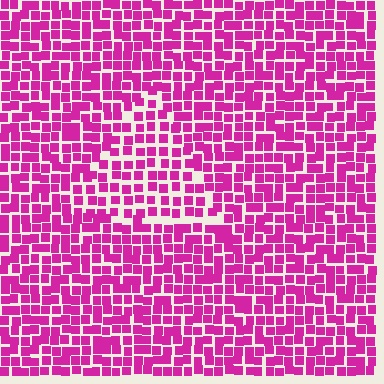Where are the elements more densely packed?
The elements are more densely packed outside the triangle boundary.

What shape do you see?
I see a triangle.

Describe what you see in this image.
The image contains small magenta elements arranged at two different densities. A triangle-shaped region is visible where the elements are less densely packed than the surrounding area.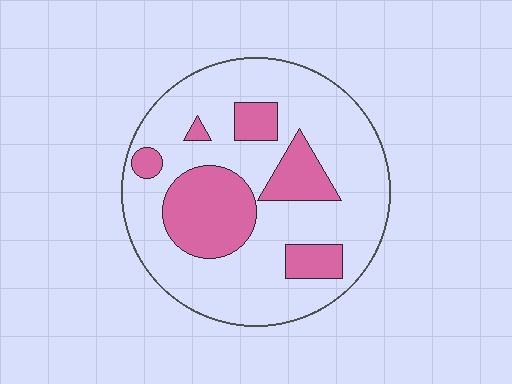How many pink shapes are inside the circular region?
6.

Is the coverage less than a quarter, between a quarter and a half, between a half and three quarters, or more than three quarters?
Between a quarter and a half.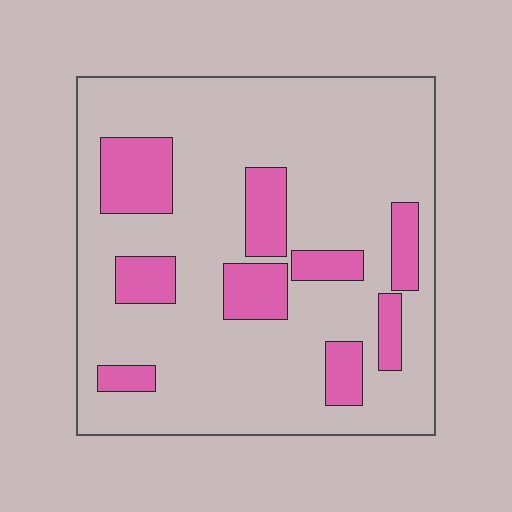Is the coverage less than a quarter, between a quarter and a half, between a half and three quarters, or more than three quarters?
Less than a quarter.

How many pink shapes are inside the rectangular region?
9.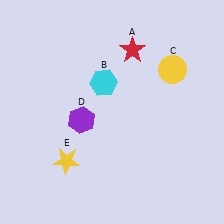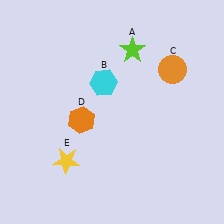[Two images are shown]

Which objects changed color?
A changed from red to lime. C changed from yellow to orange. D changed from purple to orange.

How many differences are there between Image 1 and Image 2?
There are 3 differences between the two images.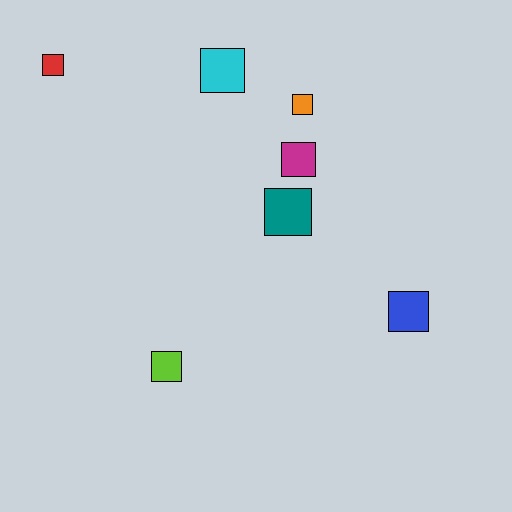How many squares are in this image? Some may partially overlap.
There are 7 squares.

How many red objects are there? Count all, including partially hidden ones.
There is 1 red object.